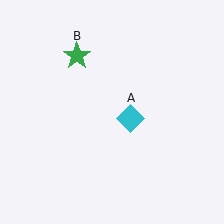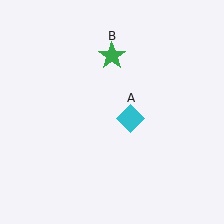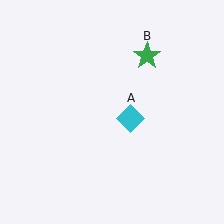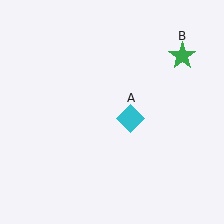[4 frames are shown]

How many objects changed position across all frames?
1 object changed position: green star (object B).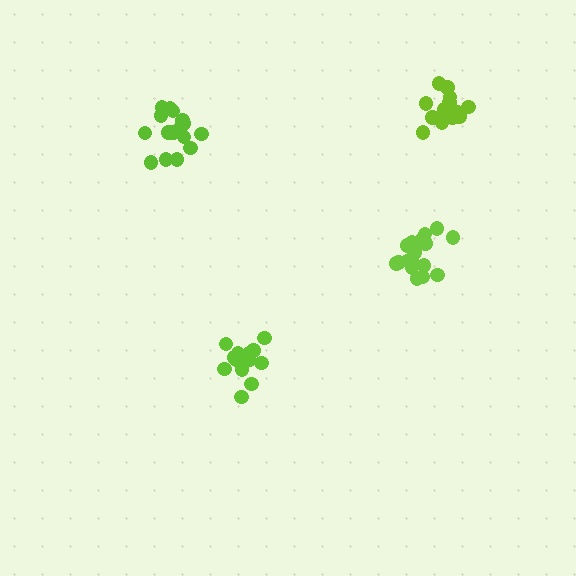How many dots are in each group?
Group 1: 14 dots, Group 2: 17 dots, Group 3: 19 dots, Group 4: 17 dots (67 total).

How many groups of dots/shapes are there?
There are 4 groups.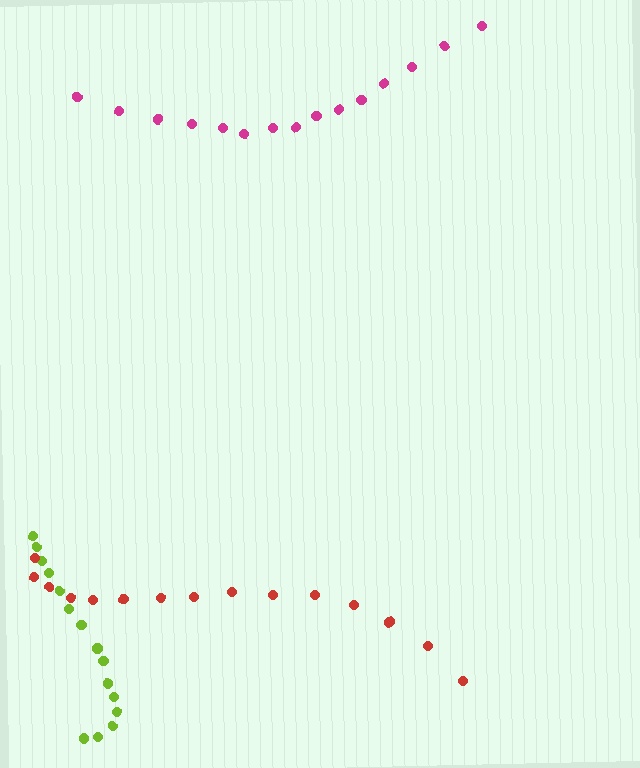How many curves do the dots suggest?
There are 3 distinct paths.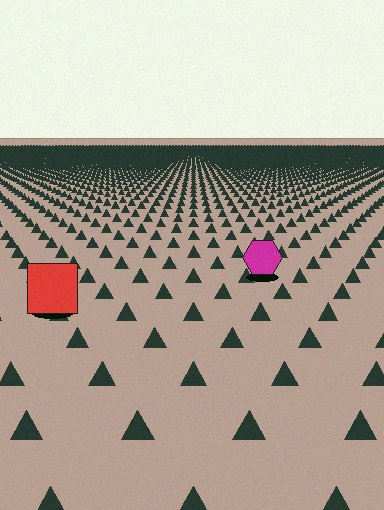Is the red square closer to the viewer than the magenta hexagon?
Yes. The red square is closer — you can tell from the texture gradient: the ground texture is coarser near it.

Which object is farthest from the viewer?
The magenta hexagon is farthest from the viewer. It appears smaller and the ground texture around it is denser.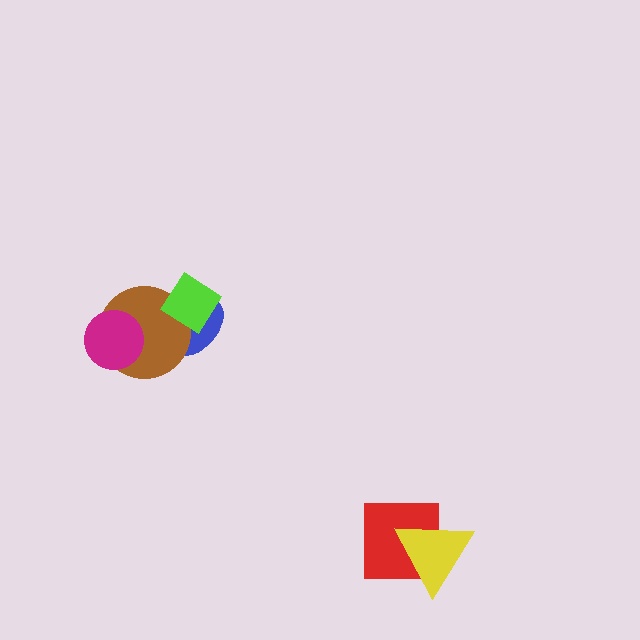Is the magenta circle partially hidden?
No, no other shape covers it.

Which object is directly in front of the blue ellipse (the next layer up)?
The brown circle is directly in front of the blue ellipse.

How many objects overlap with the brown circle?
3 objects overlap with the brown circle.